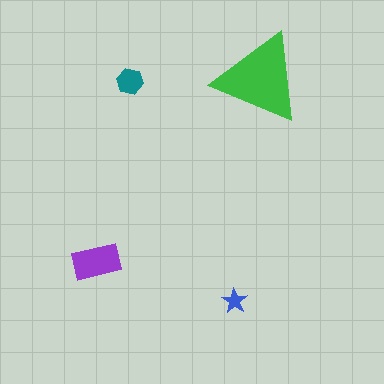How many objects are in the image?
There are 4 objects in the image.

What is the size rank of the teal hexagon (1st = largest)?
3rd.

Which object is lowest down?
The blue star is bottommost.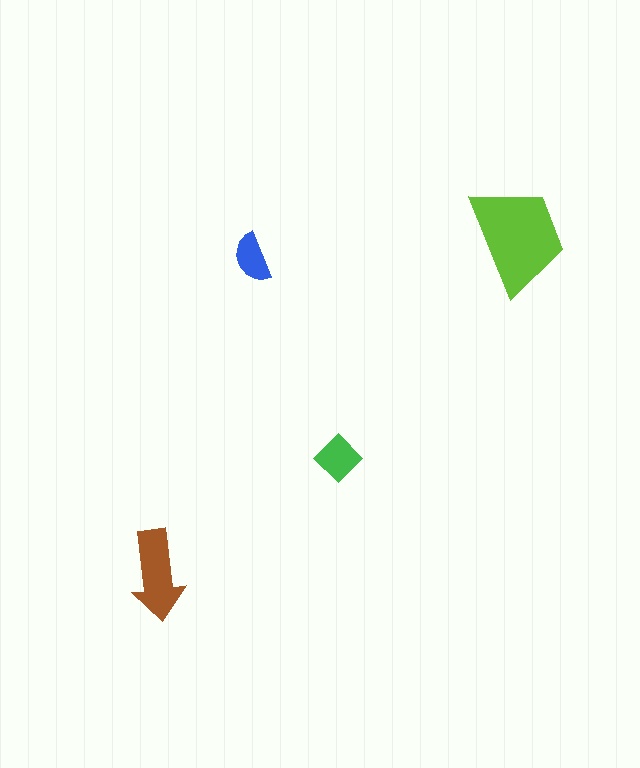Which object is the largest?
The lime trapezoid.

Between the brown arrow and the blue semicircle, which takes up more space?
The brown arrow.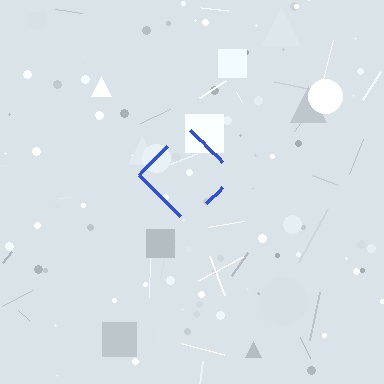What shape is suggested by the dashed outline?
The dashed outline suggests a diamond.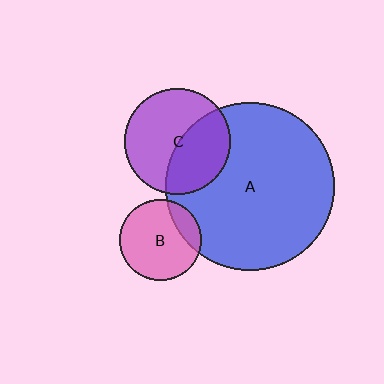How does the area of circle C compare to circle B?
Approximately 1.7 times.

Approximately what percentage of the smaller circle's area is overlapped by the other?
Approximately 15%.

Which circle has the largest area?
Circle A (blue).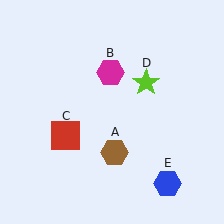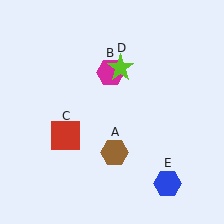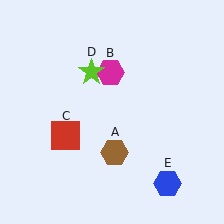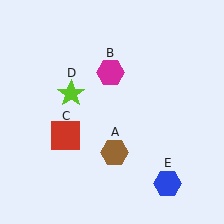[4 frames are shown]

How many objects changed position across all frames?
1 object changed position: lime star (object D).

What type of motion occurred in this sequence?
The lime star (object D) rotated counterclockwise around the center of the scene.